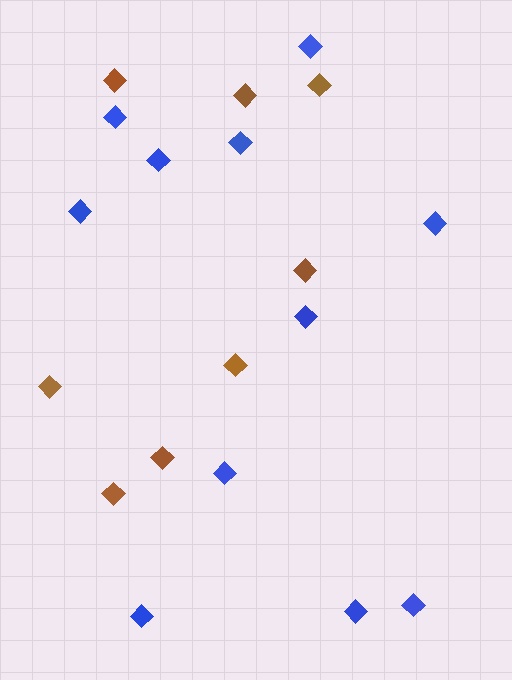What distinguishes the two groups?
There are 2 groups: one group of brown diamonds (8) and one group of blue diamonds (11).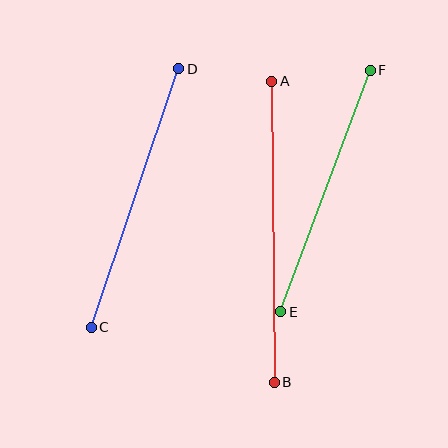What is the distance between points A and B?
The distance is approximately 301 pixels.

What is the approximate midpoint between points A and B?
The midpoint is at approximately (273, 232) pixels.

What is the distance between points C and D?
The distance is approximately 273 pixels.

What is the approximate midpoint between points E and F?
The midpoint is at approximately (325, 191) pixels.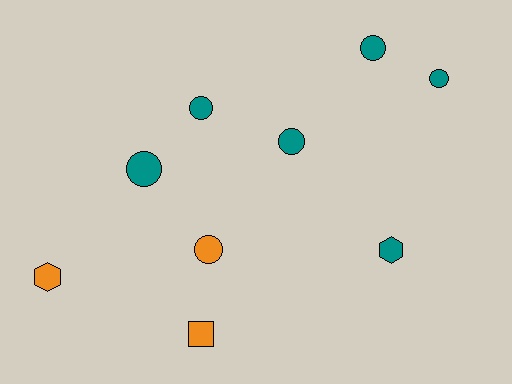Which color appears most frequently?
Teal, with 6 objects.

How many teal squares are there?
There are no teal squares.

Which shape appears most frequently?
Circle, with 6 objects.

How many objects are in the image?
There are 9 objects.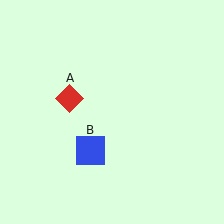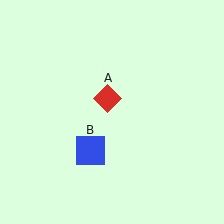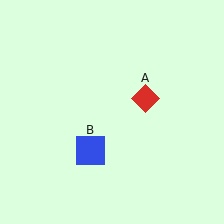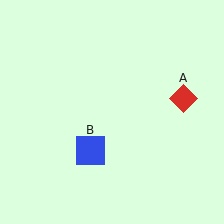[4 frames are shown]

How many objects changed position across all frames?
1 object changed position: red diamond (object A).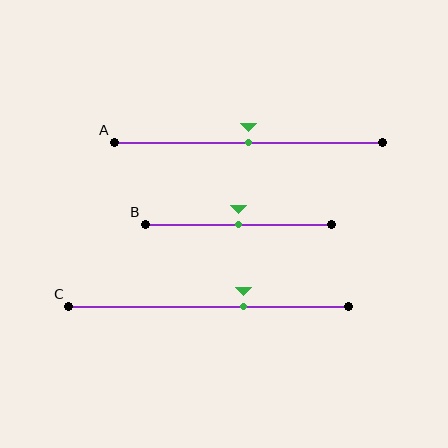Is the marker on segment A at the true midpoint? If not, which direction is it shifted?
Yes, the marker on segment A is at the true midpoint.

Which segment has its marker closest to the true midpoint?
Segment A has its marker closest to the true midpoint.